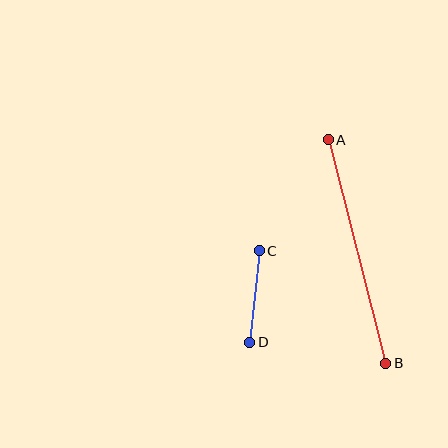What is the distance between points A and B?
The distance is approximately 231 pixels.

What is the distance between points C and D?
The distance is approximately 92 pixels.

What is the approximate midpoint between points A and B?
The midpoint is at approximately (357, 252) pixels.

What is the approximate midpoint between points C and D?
The midpoint is at approximately (255, 297) pixels.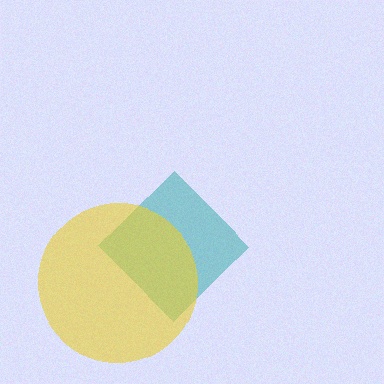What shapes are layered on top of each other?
The layered shapes are: a teal diamond, a yellow circle.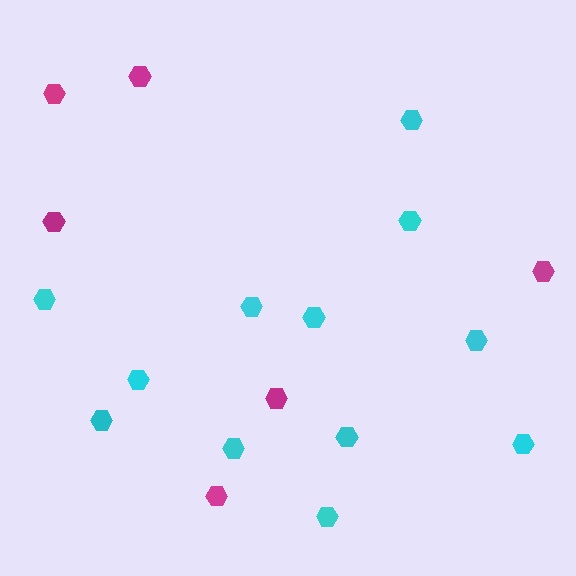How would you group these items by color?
There are 2 groups: one group of magenta hexagons (6) and one group of cyan hexagons (12).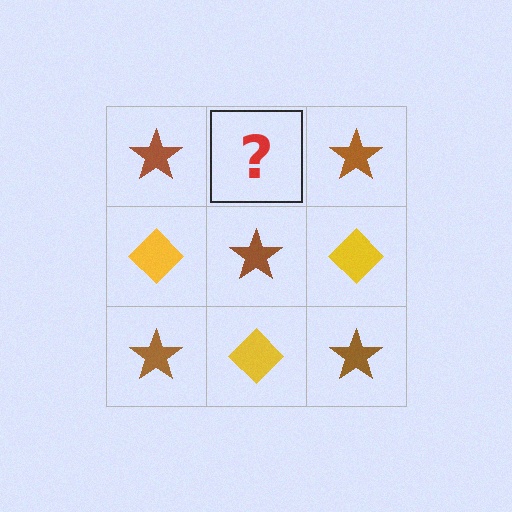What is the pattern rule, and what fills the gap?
The rule is that it alternates brown star and yellow diamond in a checkerboard pattern. The gap should be filled with a yellow diamond.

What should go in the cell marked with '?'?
The missing cell should contain a yellow diamond.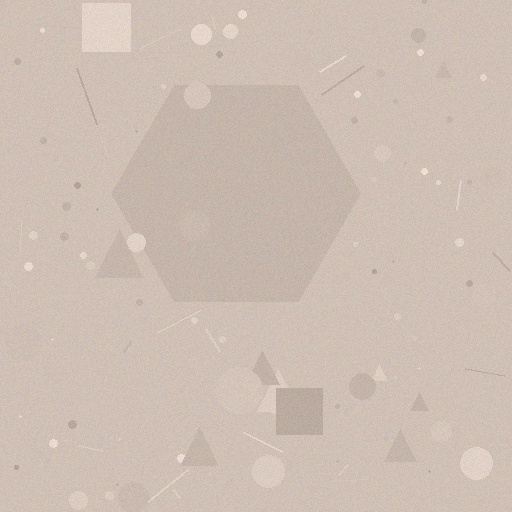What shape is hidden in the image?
A hexagon is hidden in the image.